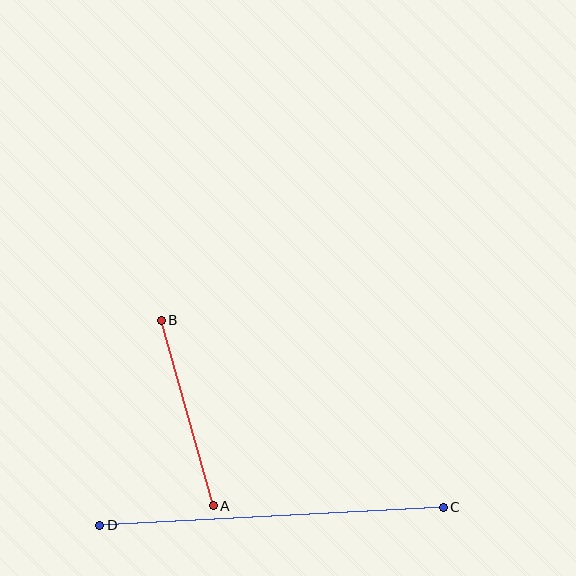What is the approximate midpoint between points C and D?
The midpoint is at approximately (271, 516) pixels.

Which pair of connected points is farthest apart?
Points C and D are farthest apart.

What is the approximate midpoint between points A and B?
The midpoint is at approximately (187, 413) pixels.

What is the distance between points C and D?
The distance is approximately 344 pixels.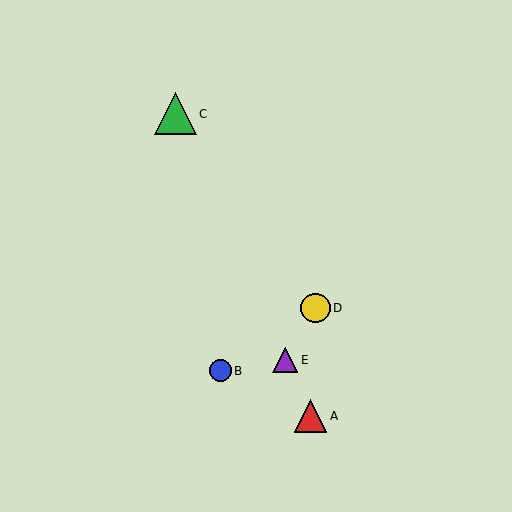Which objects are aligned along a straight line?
Objects A, C, E are aligned along a straight line.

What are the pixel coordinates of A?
Object A is at (310, 416).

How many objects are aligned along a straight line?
3 objects (A, C, E) are aligned along a straight line.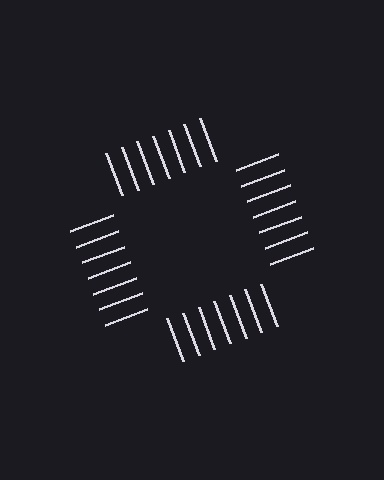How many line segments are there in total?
28 — 7 along each of the 4 edges.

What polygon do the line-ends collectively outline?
An illusory square — the line segments terminate on its edges but no continuous stroke is drawn.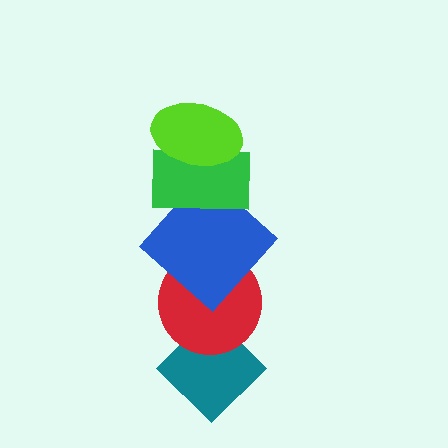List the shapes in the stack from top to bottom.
From top to bottom: the lime ellipse, the green rectangle, the blue diamond, the red circle, the teal diamond.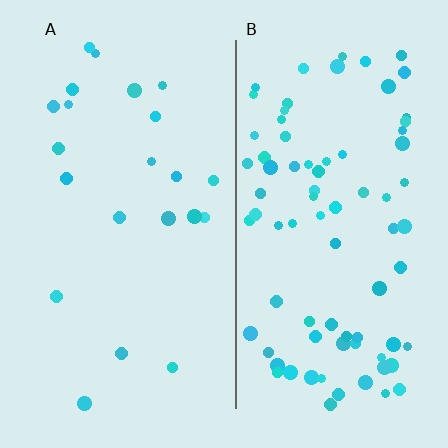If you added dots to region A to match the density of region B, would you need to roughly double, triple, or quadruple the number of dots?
Approximately quadruple.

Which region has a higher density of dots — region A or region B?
B (the right).